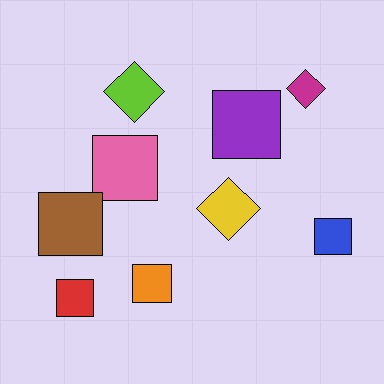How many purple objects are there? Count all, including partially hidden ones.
There is 1 purple object.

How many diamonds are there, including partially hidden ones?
There are 3 diamonds.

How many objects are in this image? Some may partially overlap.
There are 9 objects.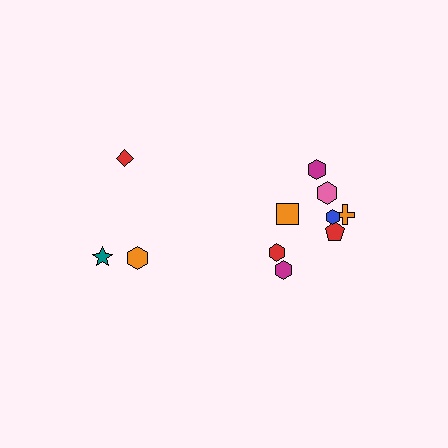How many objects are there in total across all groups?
There are 11 objects.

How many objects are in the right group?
There are 8 objects.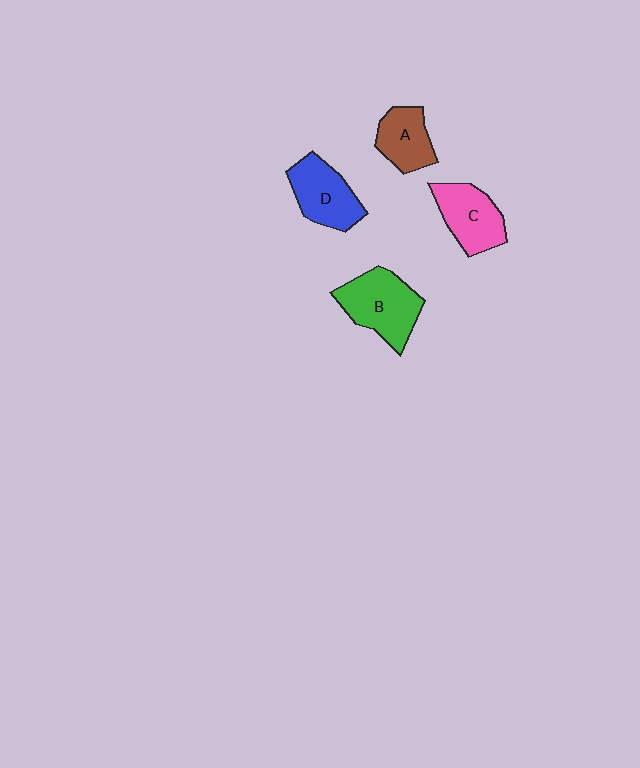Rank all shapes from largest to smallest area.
From largest to smallest: B (green), D (blue), C (pink), A (brown).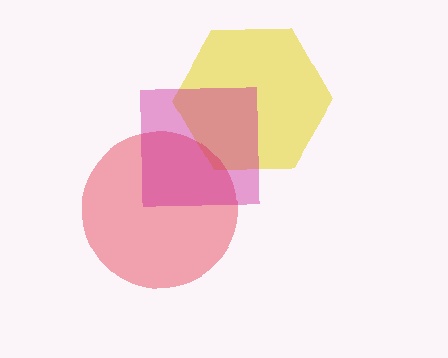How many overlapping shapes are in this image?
There are 3 overlapping shapes in the image.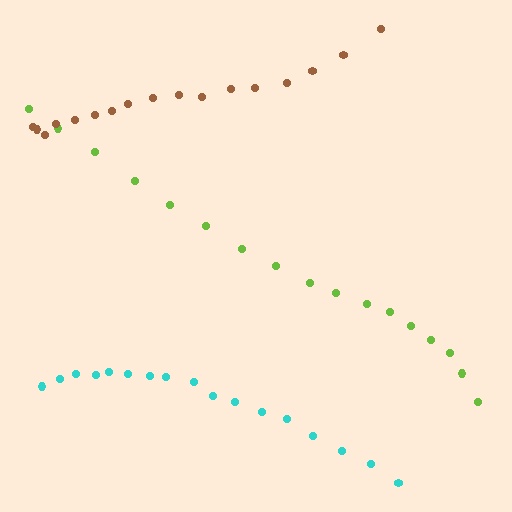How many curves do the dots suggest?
There are 3 distinct paths.